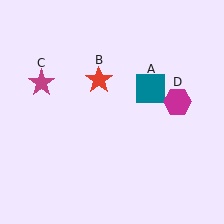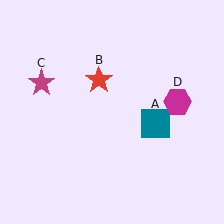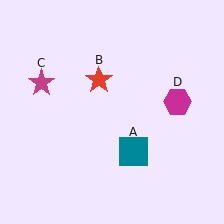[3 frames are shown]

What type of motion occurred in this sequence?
The teal square (object A) rotated clockwise around the center of the scene.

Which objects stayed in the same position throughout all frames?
Red star (object B) and magenta star (object C) and magenta hexagon (object D) remained stationary.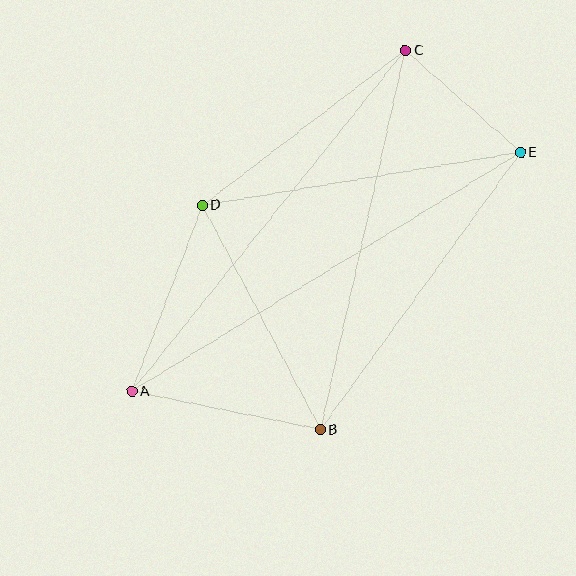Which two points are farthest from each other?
Points A and E are farthest from each other.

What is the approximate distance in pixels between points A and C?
The distance between A and C is approximately 437 pixels.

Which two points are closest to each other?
Points C and E are closest to each other.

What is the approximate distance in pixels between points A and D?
The distance between A and D is approximately 199 pixels.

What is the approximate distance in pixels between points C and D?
The distance between C and D is approximately 255 pixels.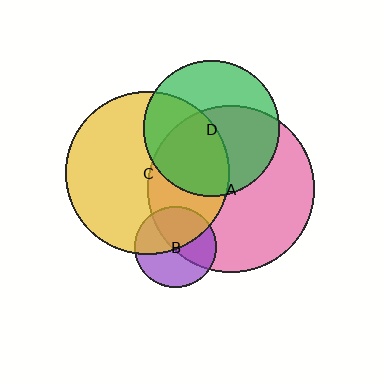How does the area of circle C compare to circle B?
Approximately 4.0 times.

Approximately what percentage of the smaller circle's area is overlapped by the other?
Approximately 50%.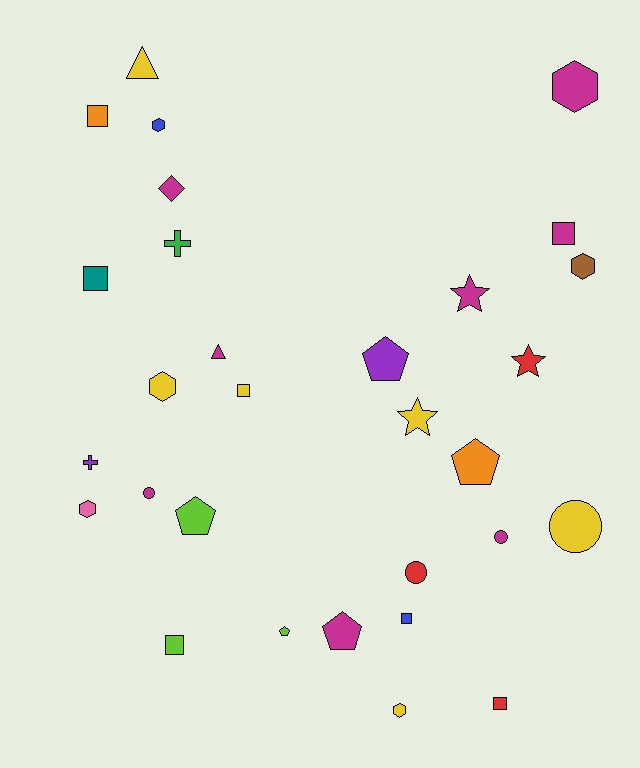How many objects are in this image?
There are 30 objects.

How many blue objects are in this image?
There are 2 blue objects.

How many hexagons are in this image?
There are 6 hexagons.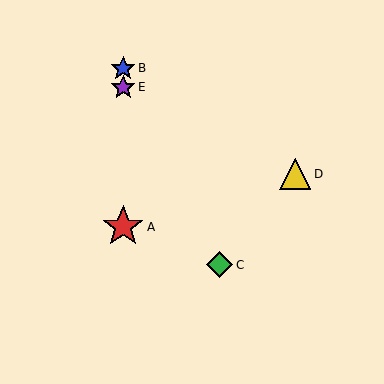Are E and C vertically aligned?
No, E is at x≈123 and C is at x≈220.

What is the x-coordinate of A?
Object A is at x≈123.